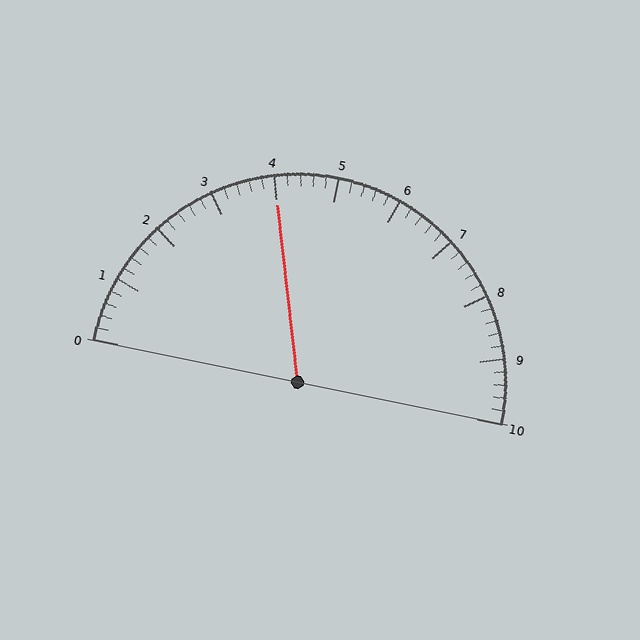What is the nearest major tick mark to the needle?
The nearest major tick mark is 4.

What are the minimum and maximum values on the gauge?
The gauge ranges from 0 to 10.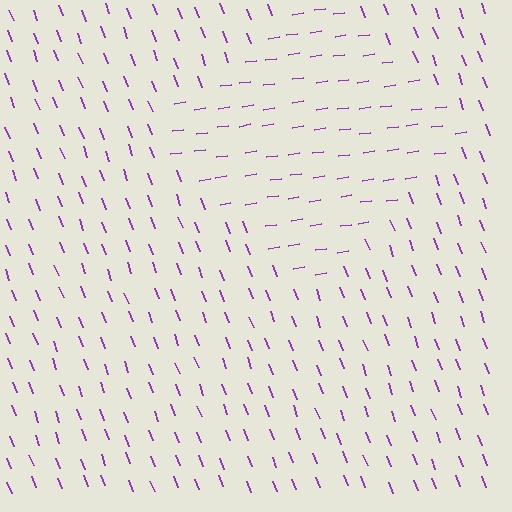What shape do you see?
I see a diamond.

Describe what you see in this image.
The image is filled with small purple line segments. A diamond region in the image has lines oriented differently from the surrounding lines, creating a visible texture boundary.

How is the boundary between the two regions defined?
The boundary is defined purely by a change in line orientation (approximately 78 degrees difference). All lines are the same color and thickness.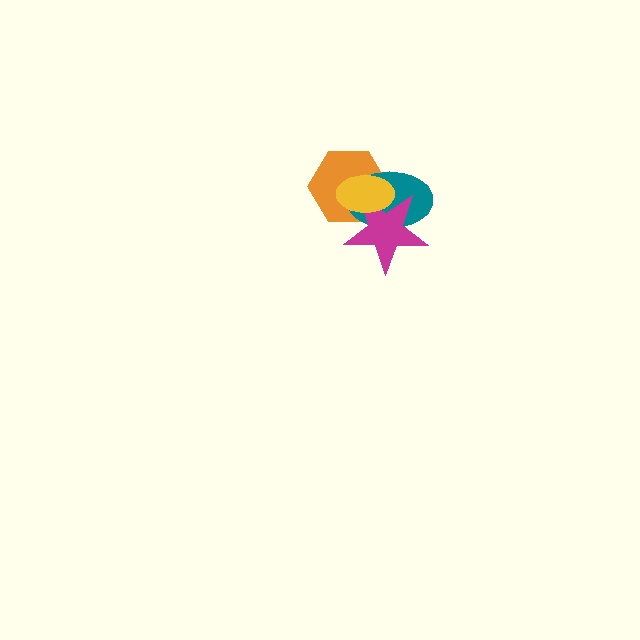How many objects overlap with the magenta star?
3 objects overlap with the magenta star.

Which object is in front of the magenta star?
The yellow ellipse is in front of the magenta star.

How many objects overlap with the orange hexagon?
3 objects overlap with the orange hexagon.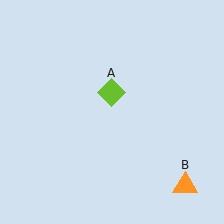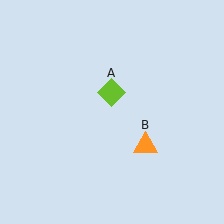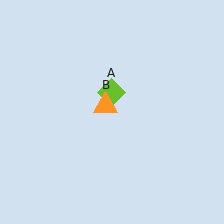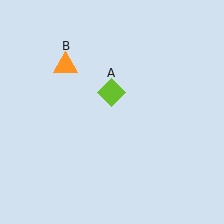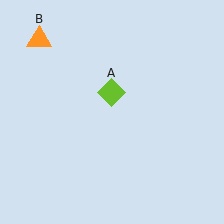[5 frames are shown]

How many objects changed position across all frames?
1 object changed position: orange triangle (object B).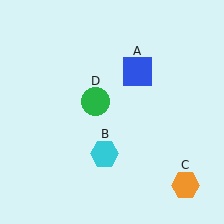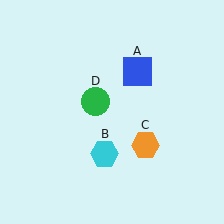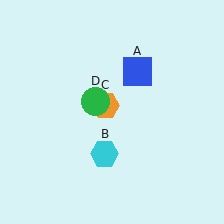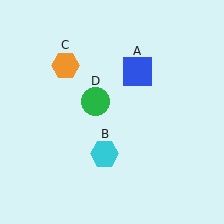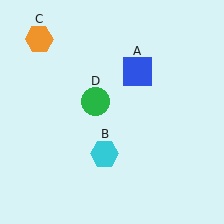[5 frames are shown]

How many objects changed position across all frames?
1 object changed position: orange hexagon (object C).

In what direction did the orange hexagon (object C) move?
The orange hexagon (object C) moved up and to the left.